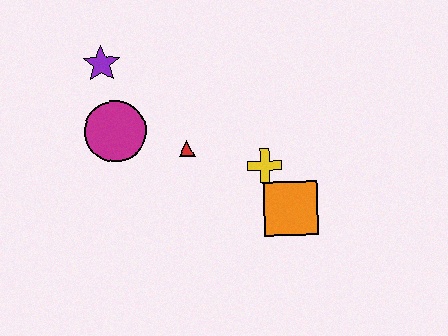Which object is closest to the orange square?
The yellow cross is closest to the orange square.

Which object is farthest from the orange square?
The purple star is farthest from the orange square.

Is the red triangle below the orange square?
No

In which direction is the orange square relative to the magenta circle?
The orange square is to the right of the magenta circle.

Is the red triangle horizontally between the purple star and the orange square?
Yes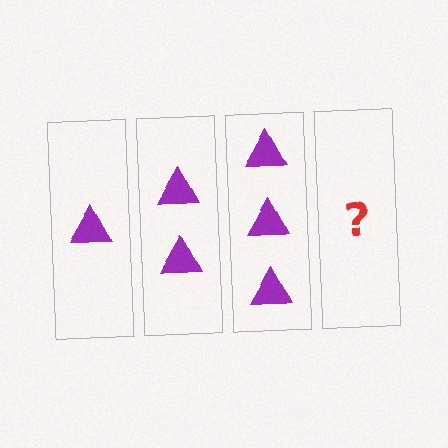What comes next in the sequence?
The next element should be 4 triangles.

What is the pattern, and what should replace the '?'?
The pattern is that each step adds one more triangle. The '?' should be 4 triangles.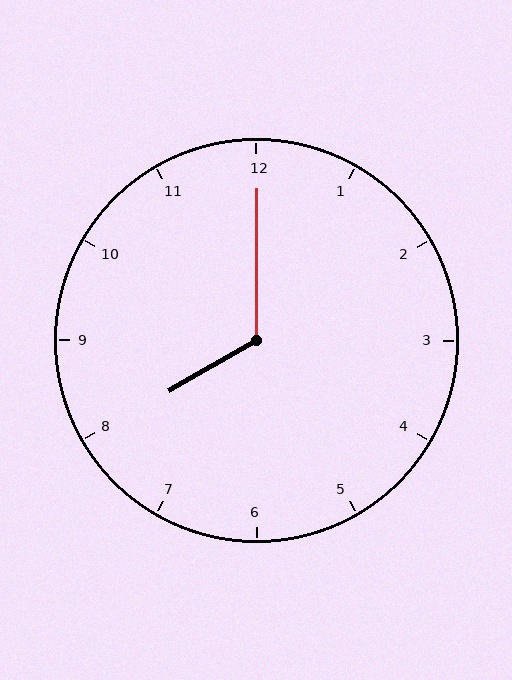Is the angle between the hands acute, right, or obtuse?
It is obtuse.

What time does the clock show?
8:00.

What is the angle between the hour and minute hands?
Approximately 120 degrees.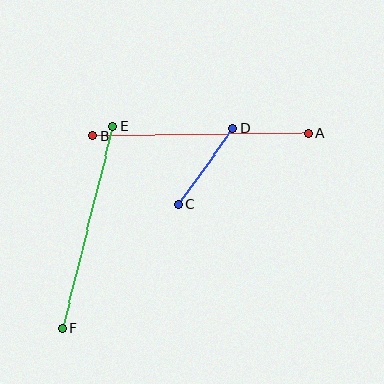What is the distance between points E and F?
The distance is approximately 208 pixels.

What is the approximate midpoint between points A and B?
The midpoint is at approximately (201, 135) pixels.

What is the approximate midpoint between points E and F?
The midpoint is at approximately (88, 227) pixels.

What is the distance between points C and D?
The distance is approximately 94 pixels.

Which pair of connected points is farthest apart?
Points A and B are farthest apart.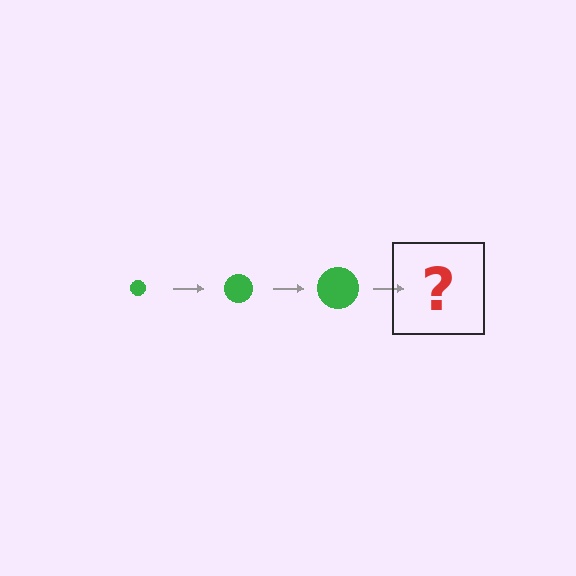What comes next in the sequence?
The next element should be a green circle, larger than the previous one.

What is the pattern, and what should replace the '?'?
The pattern is that the circle gets progressively larger each step. The '?' should be a green circle, larger than the previous one.